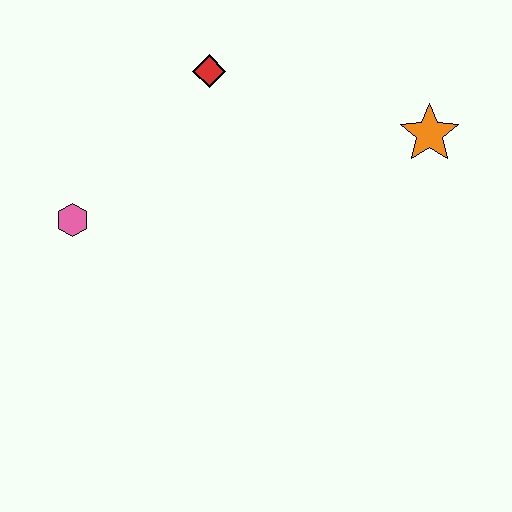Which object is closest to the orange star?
The red diamond is closest to the orange star.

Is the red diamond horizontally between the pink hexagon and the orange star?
Yes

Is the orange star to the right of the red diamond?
Yes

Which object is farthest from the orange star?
The pink hexagon is farthest from the orange star.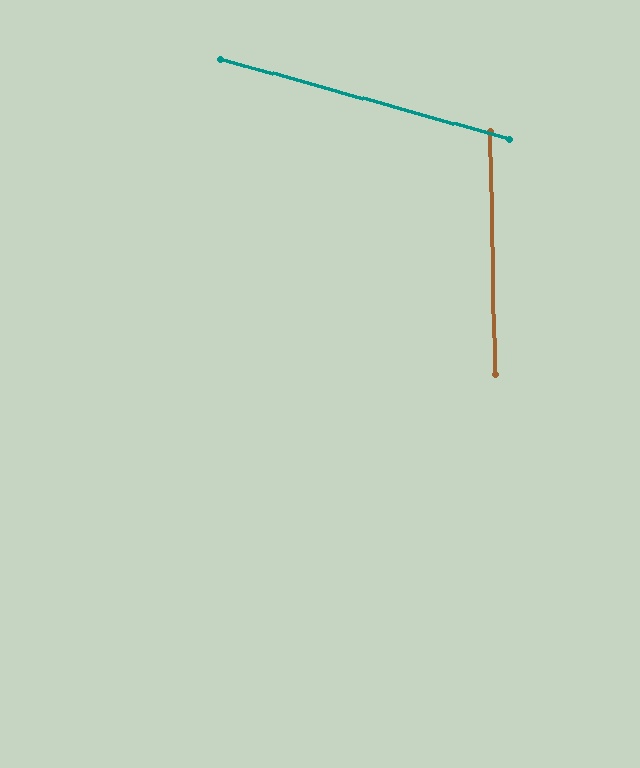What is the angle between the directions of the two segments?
Approximately 74 degrees.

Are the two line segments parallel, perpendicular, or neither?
Neither parallel nor perpendicular — they differ by about 74°.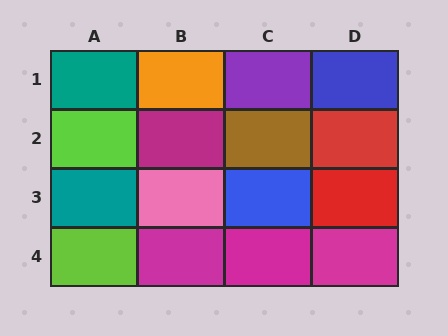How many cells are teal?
2 cells are teal.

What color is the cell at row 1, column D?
Blue.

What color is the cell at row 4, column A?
Lime.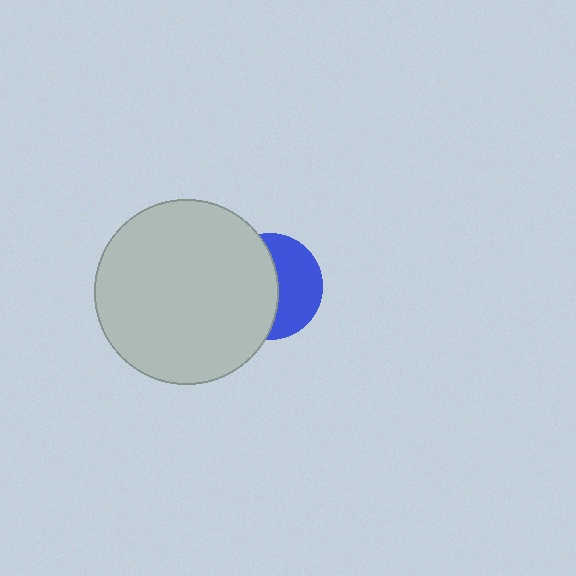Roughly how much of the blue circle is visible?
About half of it is visible (roughly 46%).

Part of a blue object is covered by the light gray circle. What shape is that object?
It is a circle.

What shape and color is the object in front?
The object in front is a light gray circle.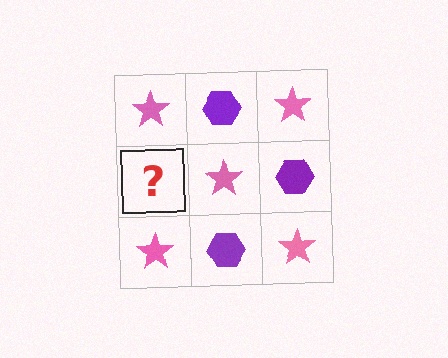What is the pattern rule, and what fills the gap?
The rule is that it alternates pink star and purple hexagon in a checkerboard pattern. The gap should be filled with a purple hexagon.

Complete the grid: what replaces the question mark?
The question mark should be replaced with a purple hexagon.